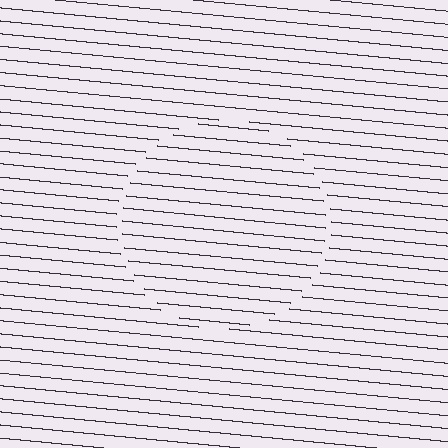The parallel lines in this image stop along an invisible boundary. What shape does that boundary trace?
An illusory circle. The interior of the shape contains the same grating, shifted by half a period — the contour is defined by the phase discontinuity where line-ends from the inner and outer gratings abut.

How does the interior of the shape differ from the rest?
The interior of the shape contains the same grating, shifted by half a period — the contour is defined by the phase discontinuity where line-ends from the inner and outer gratings abut.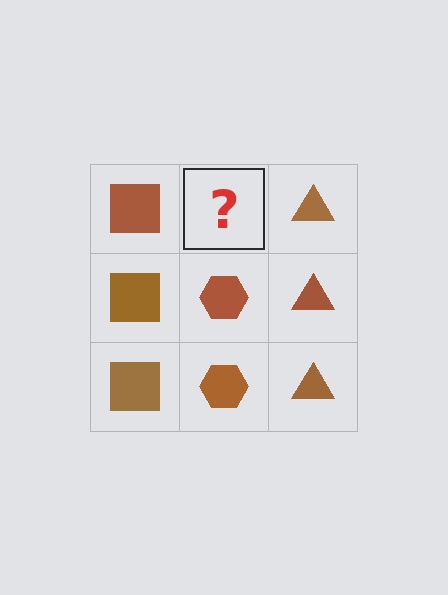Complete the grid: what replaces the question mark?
The question mark should be replaced with a brown hexagon.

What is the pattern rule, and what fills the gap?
The rule is that each column has a consistent shape. The gap should be filled with a brown hexagon.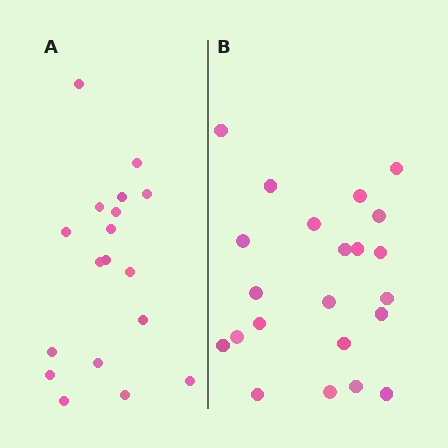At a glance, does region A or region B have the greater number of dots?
Region B (the right region) has more dots.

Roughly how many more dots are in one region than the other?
Region B has about 4 more dots than region A.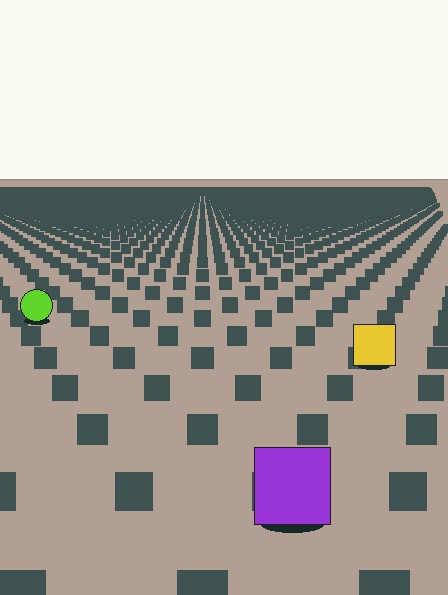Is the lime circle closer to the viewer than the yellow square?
No. The yellow square is closer — you can tell from the texture gradient: the ground texture is coarser near it.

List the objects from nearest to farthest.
From nearest to farthest: the purple square, the yellow square, the lime circle.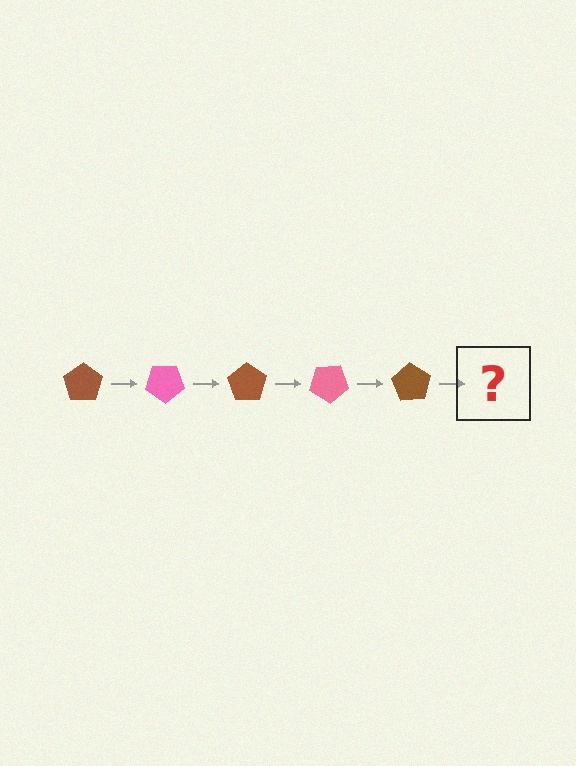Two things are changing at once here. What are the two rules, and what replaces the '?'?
The two rules are that it rotates 35 degrees each step and the color cycles through brown and pink. The '?' should be a pink pentagon, rotated 175 degrees from the start.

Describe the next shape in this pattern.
It should be a pink pentagon, rotated 175 degrees from the start.